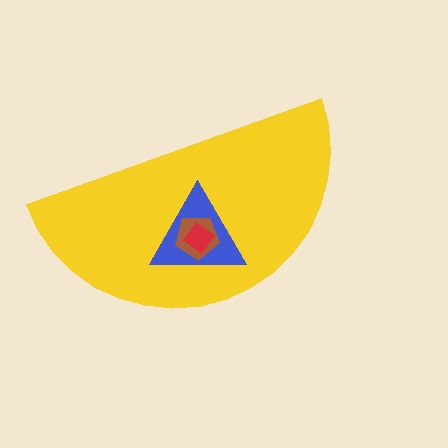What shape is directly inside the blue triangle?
The brown pentagon.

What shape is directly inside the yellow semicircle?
The blue triangle.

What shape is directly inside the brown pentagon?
The red diamond.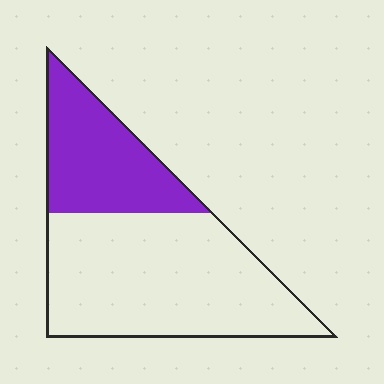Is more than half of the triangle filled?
No.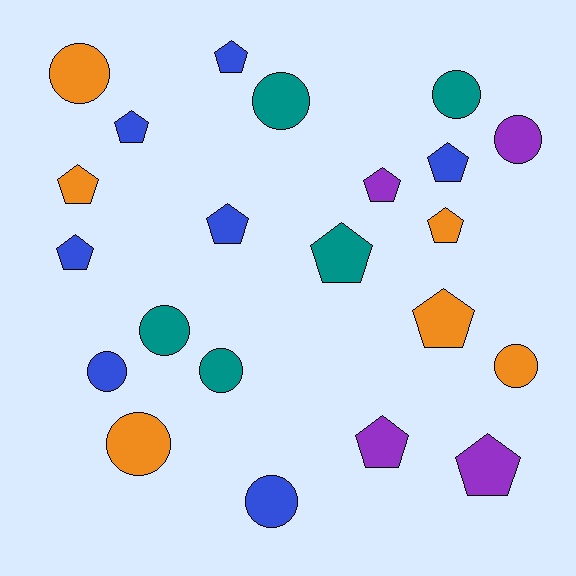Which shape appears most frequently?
Pentagon, with 12 objects.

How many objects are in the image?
There are 22 objects.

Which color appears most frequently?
Blue, with 7 objects.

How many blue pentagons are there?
There are 5 blue pentagons.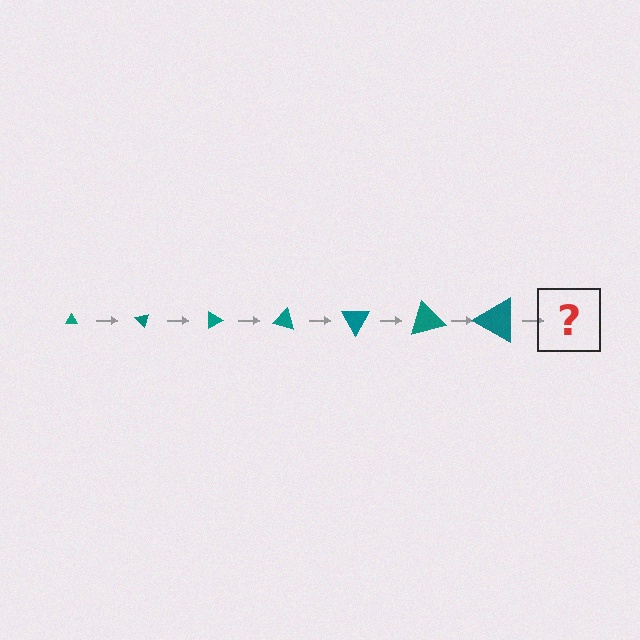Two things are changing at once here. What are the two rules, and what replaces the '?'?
The two rules are that the triangle grows larger each step and it rotates 45 degrees each step. The '?' should be a triangle, larger than the previous one and rotated 315 degrees from the start.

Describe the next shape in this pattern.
It should be a triangle, larger than the previous one and rotated 315 degrees from the start.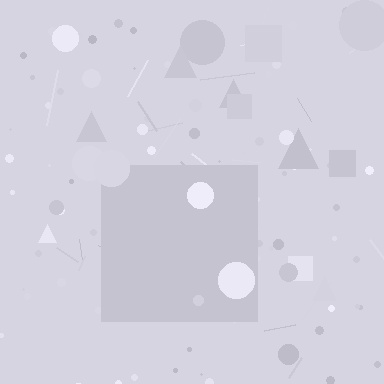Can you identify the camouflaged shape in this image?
The camouflaged shape is a square.